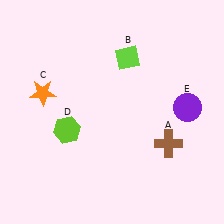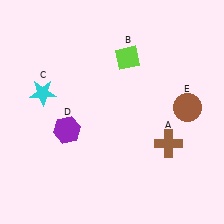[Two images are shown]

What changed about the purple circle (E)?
In Image 1, E is purple. In Image 2, it changed to brown.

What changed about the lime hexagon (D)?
In Image 1, D is lime. In Image 2, it changed to purple.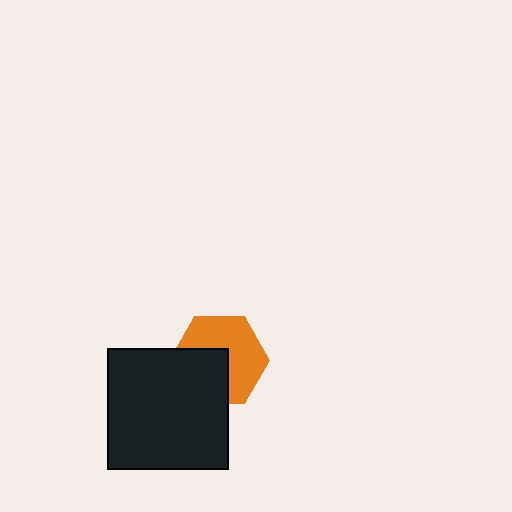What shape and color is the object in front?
The object in front is a black square.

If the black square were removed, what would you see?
You would see the complete orange hexagon.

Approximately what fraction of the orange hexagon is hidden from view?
Roughly 42% of the orange hexagon is hidden behind the black square.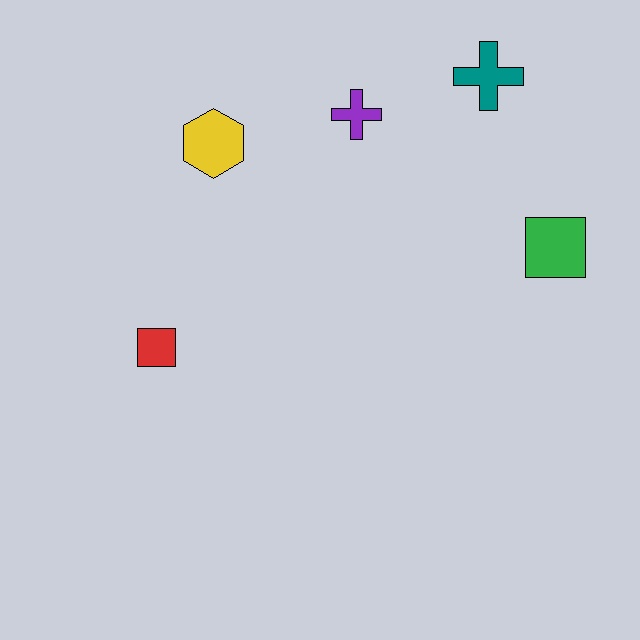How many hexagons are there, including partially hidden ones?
There is 1 hexagon.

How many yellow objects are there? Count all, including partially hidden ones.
There is 1 yellow object.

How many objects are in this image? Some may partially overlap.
There are 5 objects.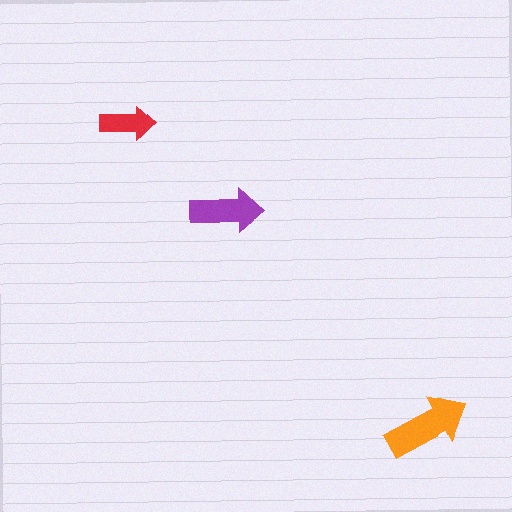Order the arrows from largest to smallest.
the orange one, the purple one, the red one.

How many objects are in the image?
There are 3 objects in the image.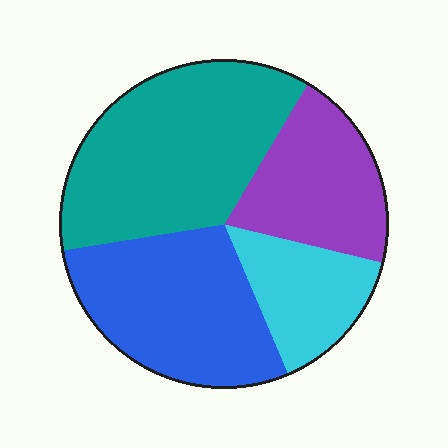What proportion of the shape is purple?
Purple takes up about one fifth (1/5) of the shape.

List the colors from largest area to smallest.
From largest to smallest: teal, blue, purple, cyan.